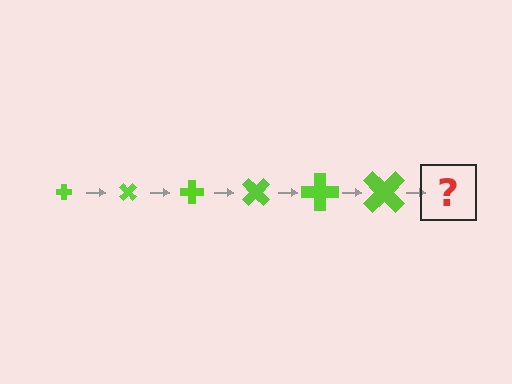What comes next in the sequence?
The next element should be a cross, larger than the previous one and rotated 270 degrees from the start.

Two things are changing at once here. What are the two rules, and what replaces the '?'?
The two rules are that the cross grows larger each step and it rotates 45 degrees each step. The '?' should be a cross, larger than the previous one and rotated 270 degrees from the start.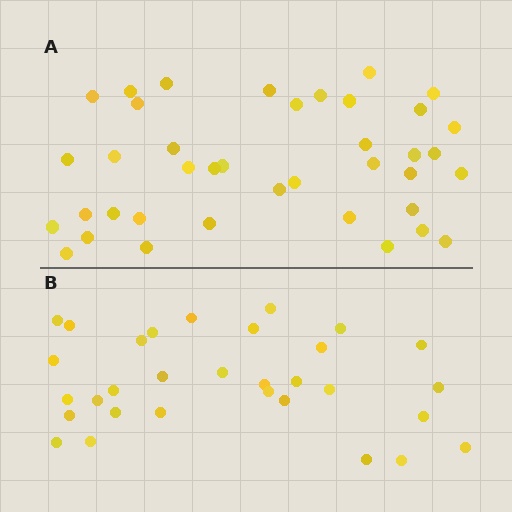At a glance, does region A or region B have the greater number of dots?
Region A (the top region) has more dots.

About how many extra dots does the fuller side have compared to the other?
Region A has roughly 8 or so more dots than region B.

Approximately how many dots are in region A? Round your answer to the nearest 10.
About 40 dots. (The exact count is 39, which rounds to 40.)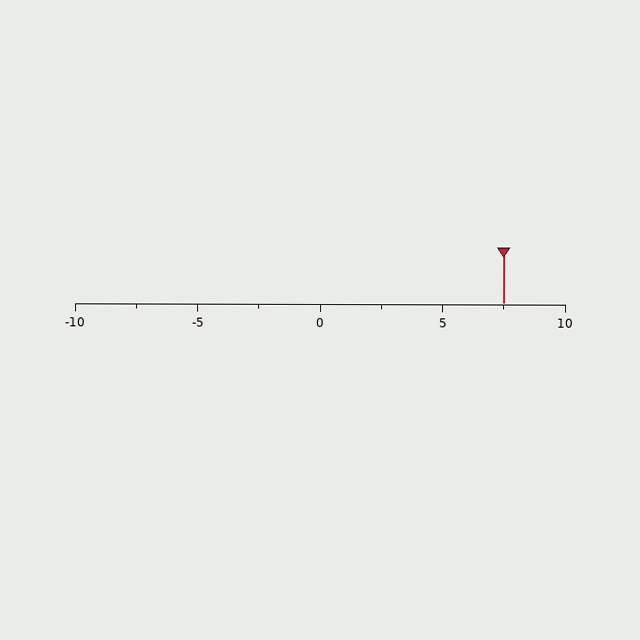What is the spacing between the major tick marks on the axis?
The major ticks are spaced 5 apart.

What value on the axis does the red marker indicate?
The marker indicates approximately 7.5.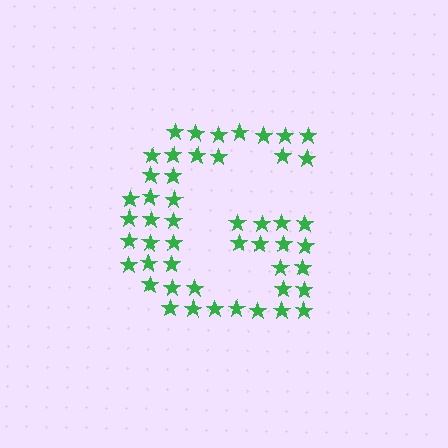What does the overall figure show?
The overall figure shows the letter G.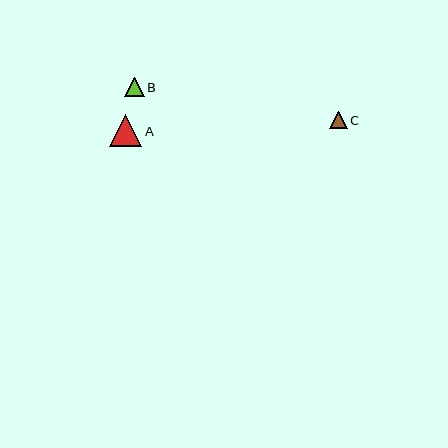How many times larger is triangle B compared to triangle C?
Triangle B is approximately 1.1 times the size of triangle C.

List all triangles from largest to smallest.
From largest to smallest: A, B, C.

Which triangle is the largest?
Triangle A is the largest with a size of approximately 32 pixels.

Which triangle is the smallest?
Triangle C is the smallest with a size of approximately 17 pixels.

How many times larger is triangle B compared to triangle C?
Triangle B is approximately 1.1 times the size of triangle C.